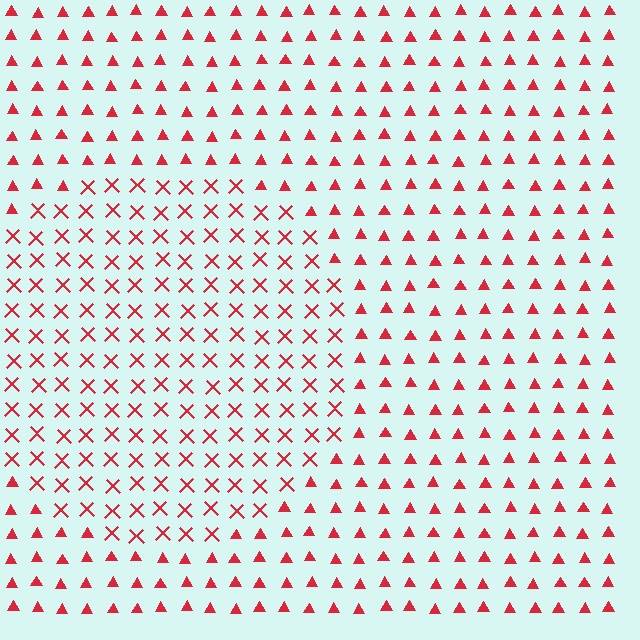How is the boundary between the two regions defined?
The boundary is defined by a change in element shape: X marks inside vs. triangles outside. All elements share the same color and spacing.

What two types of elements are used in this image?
The image uses X marks inside the circle region and triangles outside it.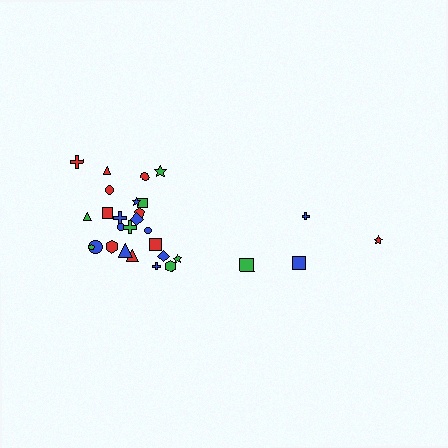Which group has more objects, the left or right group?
The left group.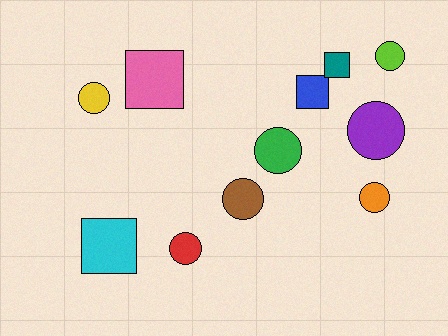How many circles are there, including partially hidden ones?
There are 7 circles.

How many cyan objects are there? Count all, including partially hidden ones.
There is 1 cyan object.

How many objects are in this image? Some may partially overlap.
There are 11 objects.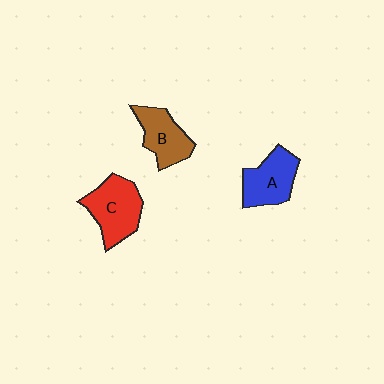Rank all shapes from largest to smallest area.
From largest to smallest: C (red), A (blue), B (brown).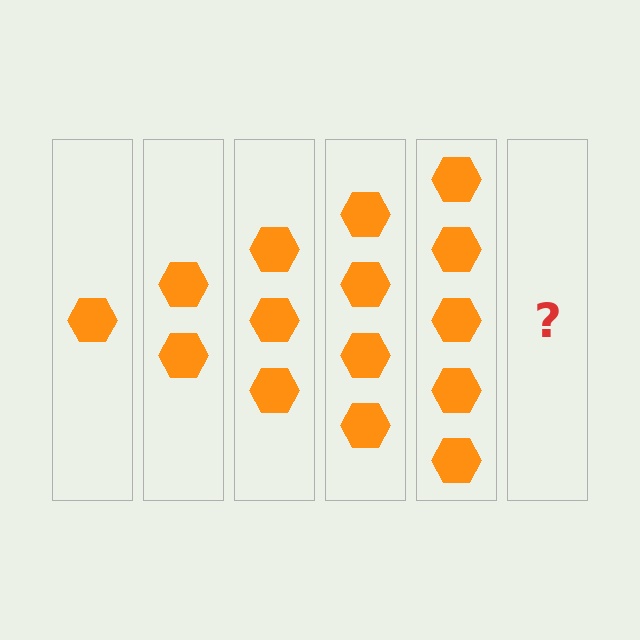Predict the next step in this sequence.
The next step is 6 hexagons.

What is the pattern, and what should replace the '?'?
The pattern is that each step adds one more hexagon. The '?' should be 6 hexagons.